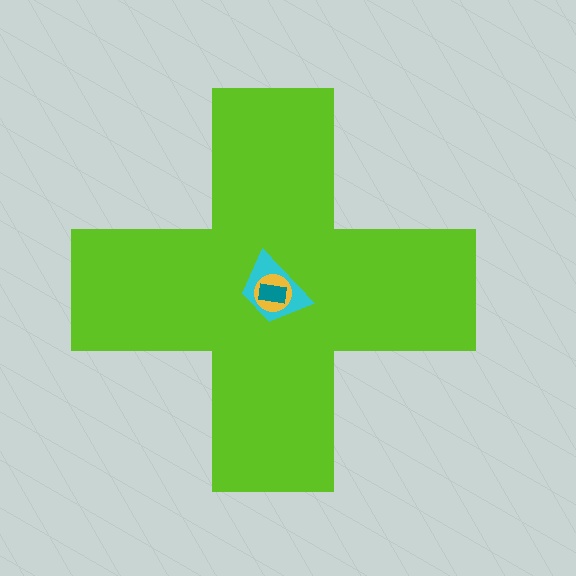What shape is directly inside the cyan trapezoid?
The yellow circle.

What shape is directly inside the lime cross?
The cyan trapezoid.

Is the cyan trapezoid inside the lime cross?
Yes.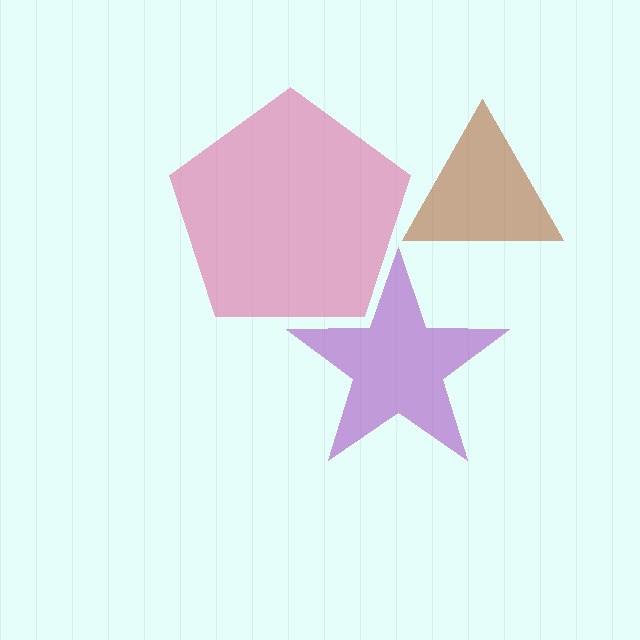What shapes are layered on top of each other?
The layered shapes are: a brown triangle, a purple star, a pink pentagon.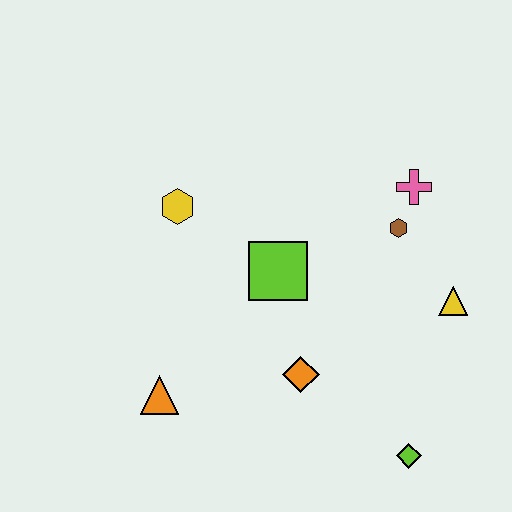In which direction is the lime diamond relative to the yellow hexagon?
The lime diamond is below the yellow hexagon.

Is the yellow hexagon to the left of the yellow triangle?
Yes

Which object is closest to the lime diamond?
The orange diamond is closest to the lime diamond.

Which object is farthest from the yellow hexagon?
The lime diamond is farthest from the yellow hexagon.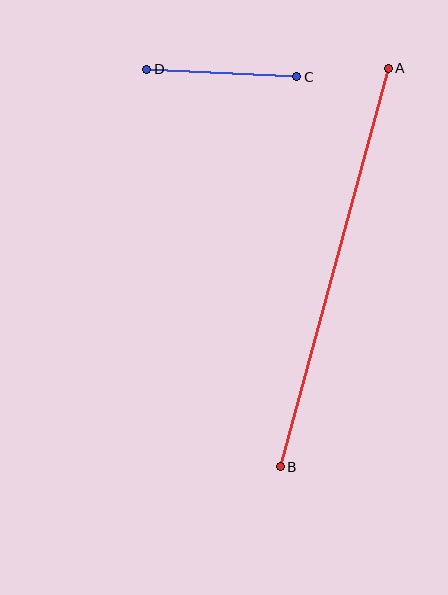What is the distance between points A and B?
The distance is approximately 413 pixels.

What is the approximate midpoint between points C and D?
The midpoint is at approximately (222, 73) pixels.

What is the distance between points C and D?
The distance is approximately 151 pixels.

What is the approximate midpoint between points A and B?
The midpoint is at approximately (334, 267) pixels.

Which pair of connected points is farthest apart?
Points A and B are farthest apart.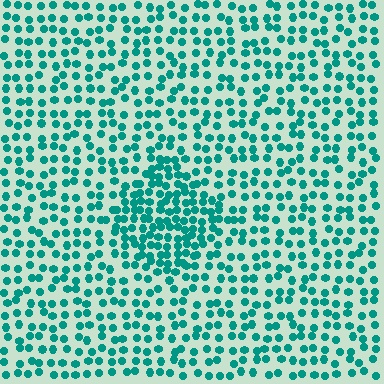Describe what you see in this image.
The image contains small teal elements arranged at two different densities. A diamond-shaped region is visible where the elements are more densely packed than the surrounding area.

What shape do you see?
I see a diamond.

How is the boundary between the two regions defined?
The boundary is defined by a change in element density (approximately 1.9x ratio). All elements are the same color, size, and shape.